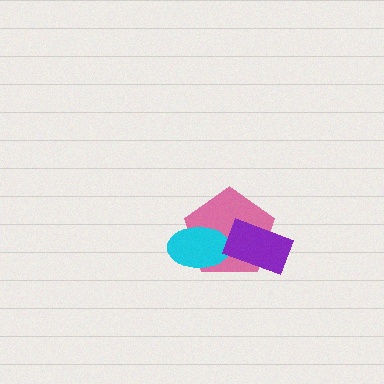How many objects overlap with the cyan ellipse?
1 object overlaps with the cyan ellipse.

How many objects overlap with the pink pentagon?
2 objects overlap with the pink pentagon.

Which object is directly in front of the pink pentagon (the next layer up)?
The cyan ellipse is directly in front of the pink pentagon.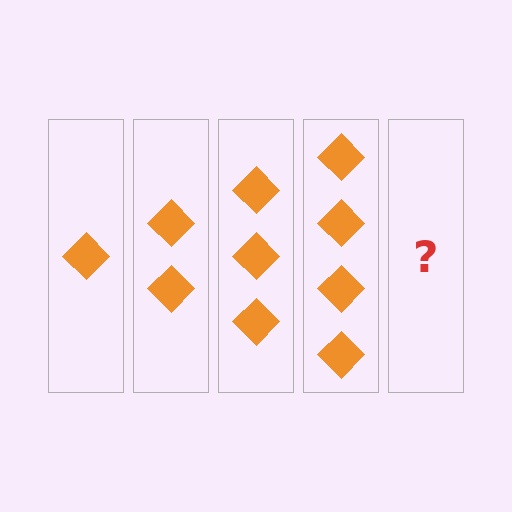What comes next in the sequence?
The next element should be 5 diamonds.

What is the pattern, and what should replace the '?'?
The pattern is that each step adds one more diamond. The '?' should be 5 diamonds.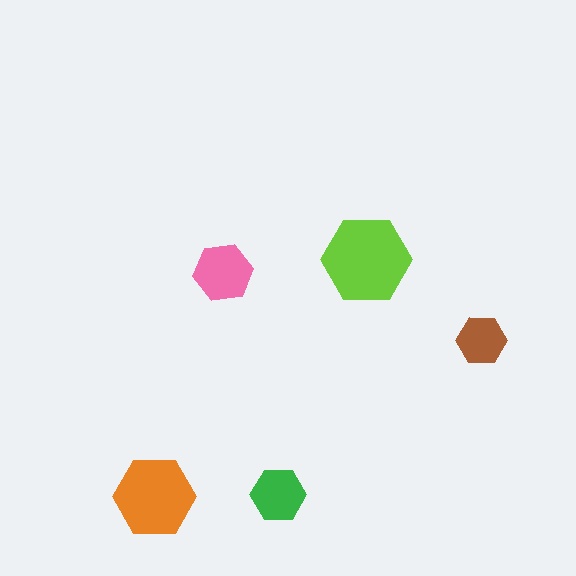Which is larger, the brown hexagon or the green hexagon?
The green one.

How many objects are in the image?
There are 5 objects in the image.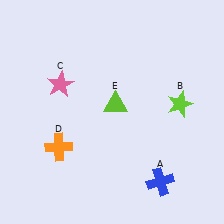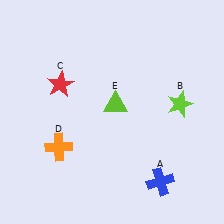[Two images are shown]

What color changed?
The star (C) changed from pink in Image 1 to red in Image 2.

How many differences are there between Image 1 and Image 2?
There is 1 difference between the two images.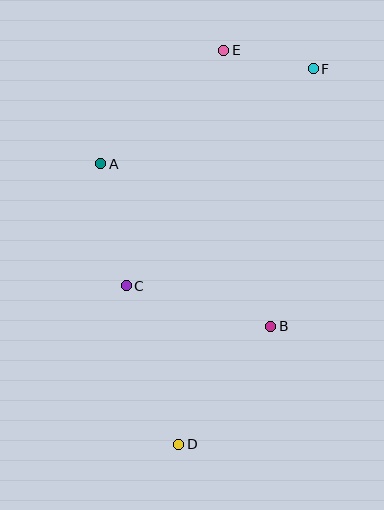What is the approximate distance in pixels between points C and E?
The distance between C and E is approximately 255 pixels.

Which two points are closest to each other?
Points E and F are closest to each other.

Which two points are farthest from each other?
Points D and F are farthest from each other.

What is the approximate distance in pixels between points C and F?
The distance between C and F is approximately 287 pixels.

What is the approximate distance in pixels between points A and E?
The distance between A and E is approximately 167 pixels.